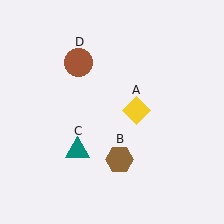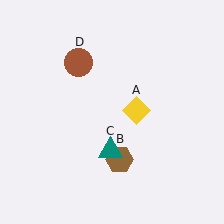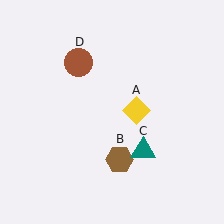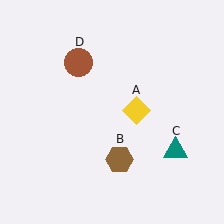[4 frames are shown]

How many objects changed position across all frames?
1 object changed position: teal triangle (object C).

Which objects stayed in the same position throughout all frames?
Yellow diamond (object A) and brown hexagon (object B) and brown circle (object D) remained stationary.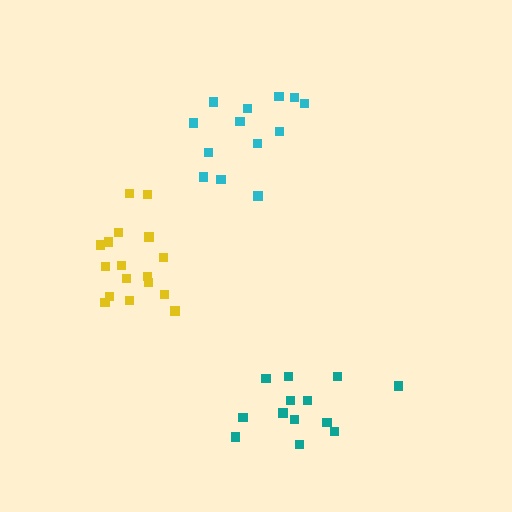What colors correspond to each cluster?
The clusters are colored: cyan, yellow, teal.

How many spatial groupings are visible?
There are 3 spatial groupings.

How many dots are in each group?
Group 1: 13 dots, Group 2: 17 dots, Group 3: 13 dots (43 total).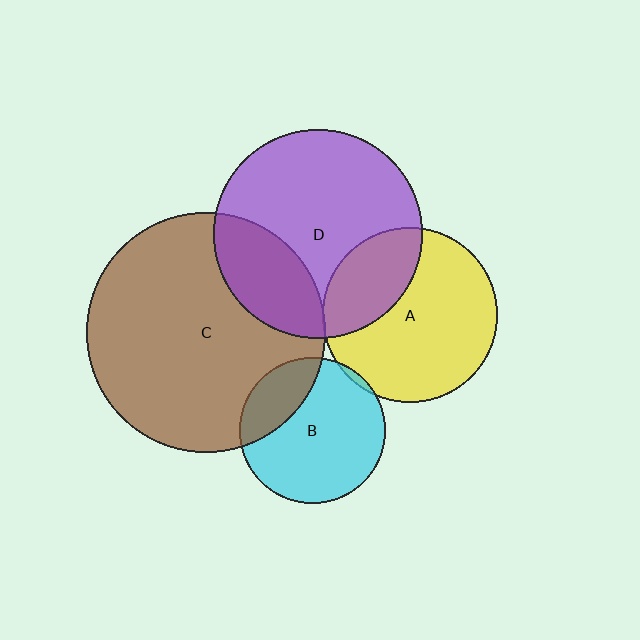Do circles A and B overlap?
Yes.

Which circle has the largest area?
Circle C (brown).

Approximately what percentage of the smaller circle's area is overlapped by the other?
Approximately 5%.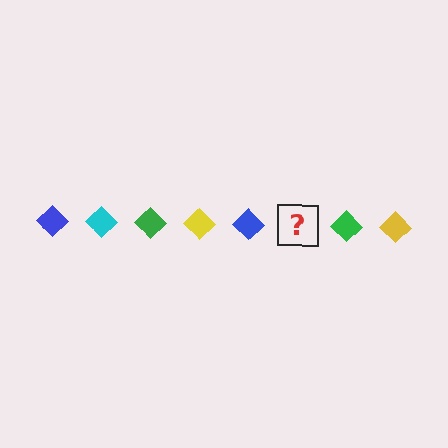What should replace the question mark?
The question mark should be replaced with a cyan diamond.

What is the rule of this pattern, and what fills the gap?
The rule is that the pattern cycles through blue, cyan, green, yellow diamonds. The gap should be filled with a cyan diamond.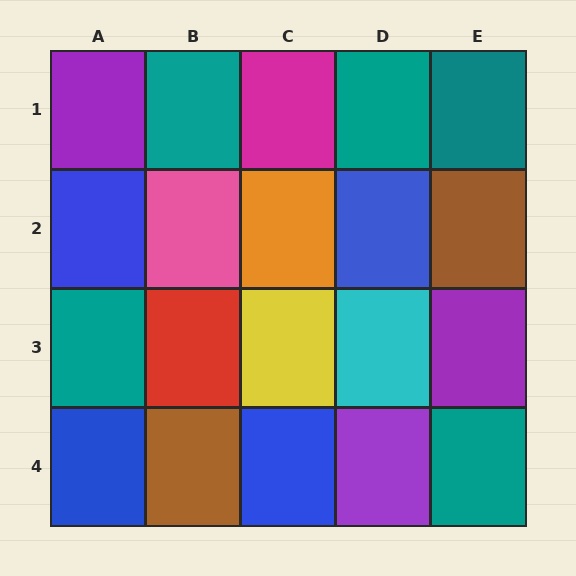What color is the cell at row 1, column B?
Teal.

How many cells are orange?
1 cell is orange.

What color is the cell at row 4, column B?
Brown.